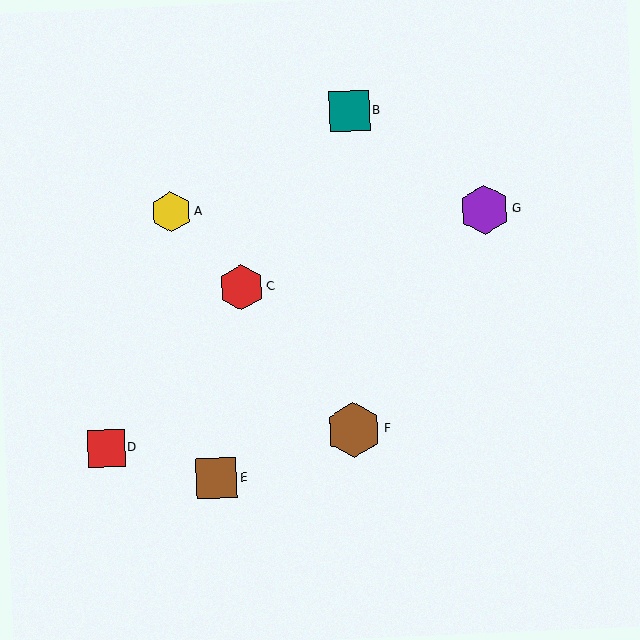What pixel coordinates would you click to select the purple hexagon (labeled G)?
Click at (485, 210) to select the purple hexagon G.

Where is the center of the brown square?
The center of the brown square is at (217, 478).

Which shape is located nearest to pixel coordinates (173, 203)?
The yellow hexagon (labeled A) at (171, 212) is nearest to that location.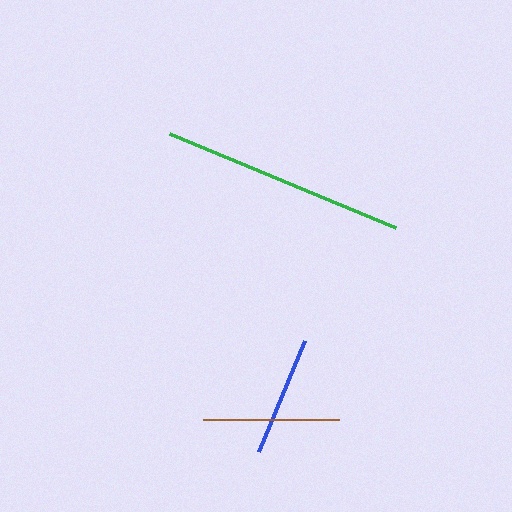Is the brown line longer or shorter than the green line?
The green line is longer than the brown line.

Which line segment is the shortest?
The blue line is the shortest at approximately 121 pixels.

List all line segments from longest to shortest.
From longest to shortest: green, brown, blue.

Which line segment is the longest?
The green line is the longest at approximately 245 pixels.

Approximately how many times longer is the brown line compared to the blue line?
The brown line is approximately 1.1 times the length of the blue line.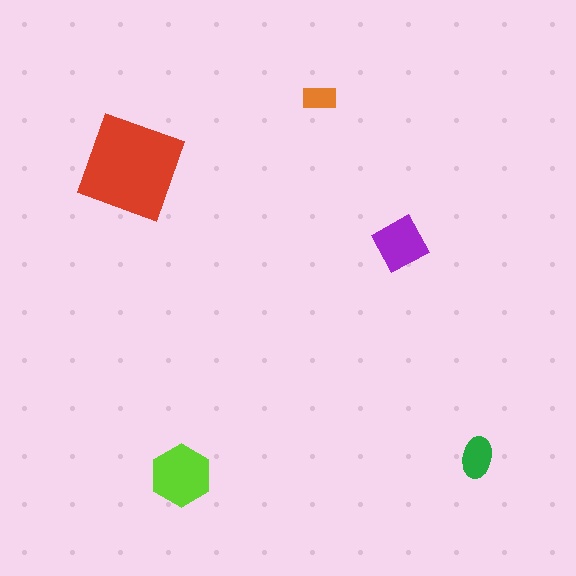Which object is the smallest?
The orange rectangle.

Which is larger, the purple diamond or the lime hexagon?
The lime hexagon.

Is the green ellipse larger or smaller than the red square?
Smaller.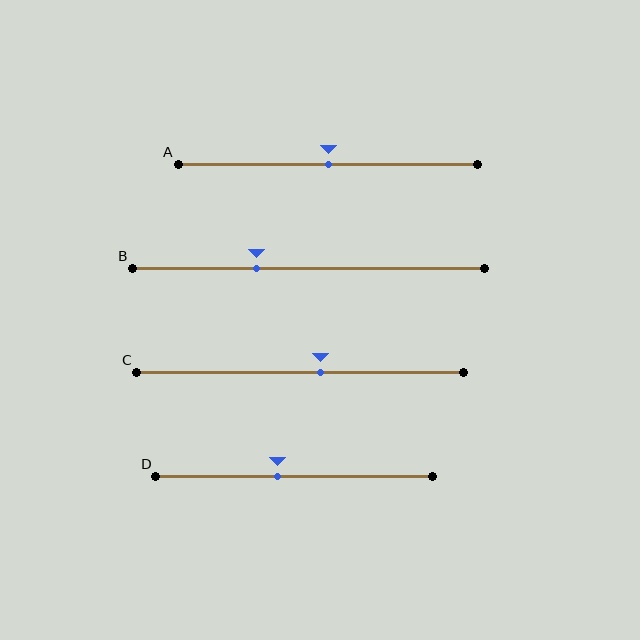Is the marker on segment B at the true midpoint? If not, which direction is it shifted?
No, the marker on segment B is shifted to the left by about 15% of the segment length.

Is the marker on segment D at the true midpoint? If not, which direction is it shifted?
No, the marker on segment D is shifted to the left by about 6% of the segment length.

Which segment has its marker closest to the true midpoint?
Segment A has its marker closest to the true midpoint.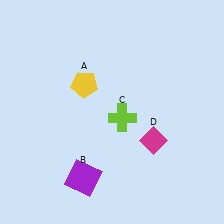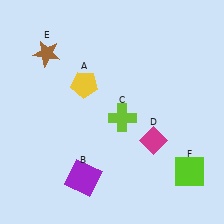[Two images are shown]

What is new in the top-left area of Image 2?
A brown star (E) was added in the top-left area of Image 2.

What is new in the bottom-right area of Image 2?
A lime square (F) was added in the bottom-right area of Image 2.